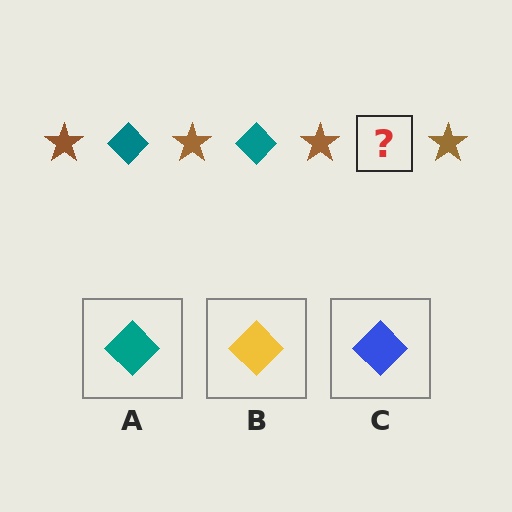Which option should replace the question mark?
Option A.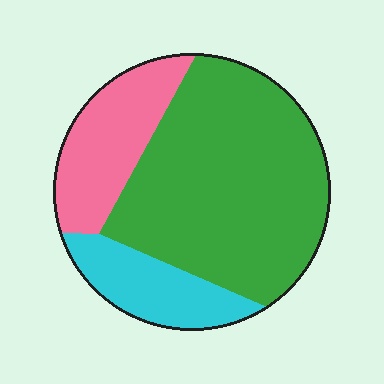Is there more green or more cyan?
Green.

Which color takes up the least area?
Cyan, at roughly 15%.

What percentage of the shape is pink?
Pink takes up about one fifth (1/5) of the shape.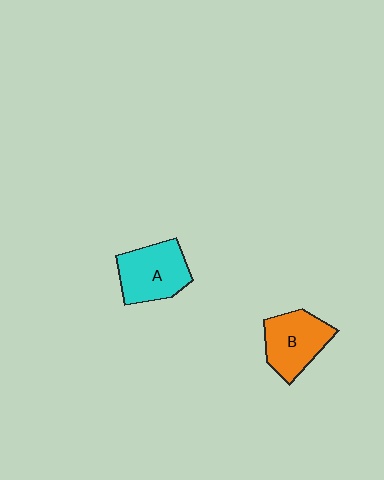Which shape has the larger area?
Shape A (cyan).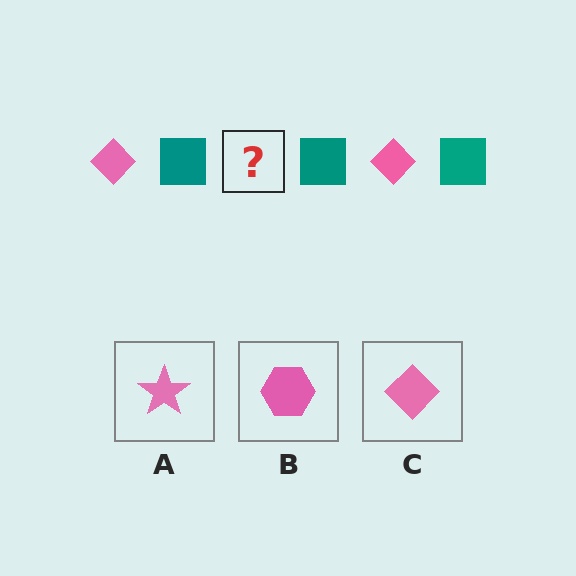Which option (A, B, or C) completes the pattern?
C.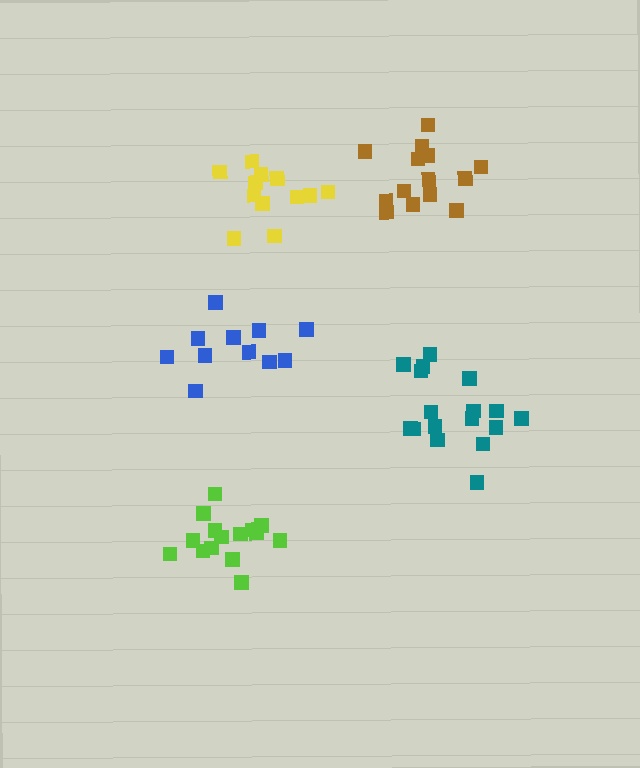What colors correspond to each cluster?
The clusters are colored: brown, lime, teal, yellow, blue.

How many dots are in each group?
Group 1: 14 dots, Group 2: 15 dots, Group 3: 17 dots, Group 4: 12 dots, Group 5: 11 dots (69 total).